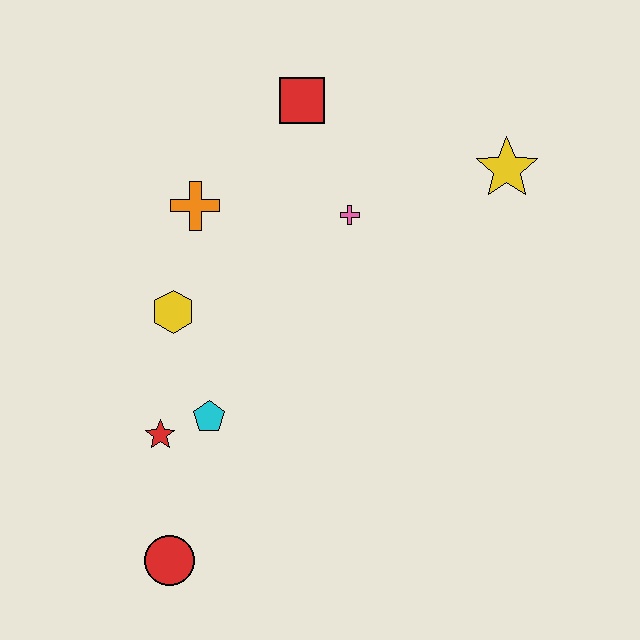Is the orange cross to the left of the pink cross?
Yes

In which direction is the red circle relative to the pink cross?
The red circle is below the pink cross.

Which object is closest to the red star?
The cyan pentagon is closest to the red star.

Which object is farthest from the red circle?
The yellow star is farthest from the red circle.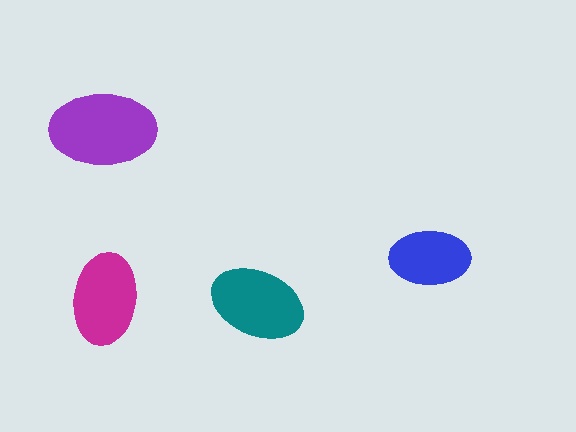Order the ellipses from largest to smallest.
the purple one, the teal one, the magenta one, the blue one.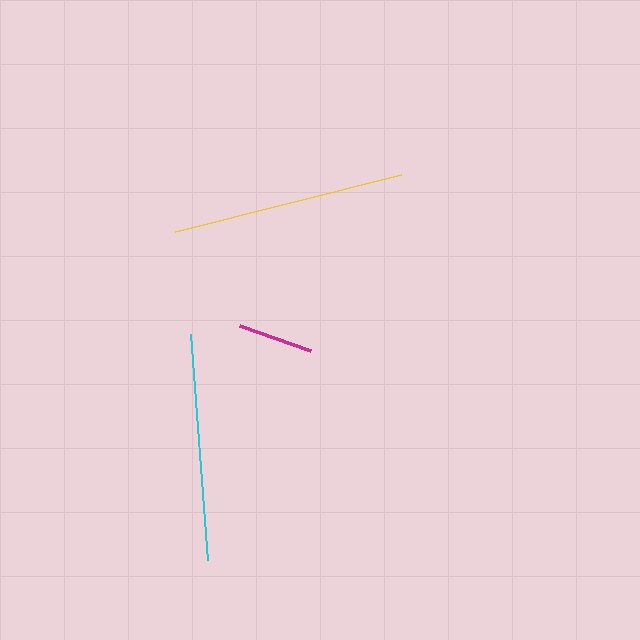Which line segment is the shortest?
The magenta line is the shortest at approximately 75 pixels.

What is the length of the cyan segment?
The cyan segment is approximately 227 pixels long.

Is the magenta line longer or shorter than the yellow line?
The yellow line is longer than the magenta line.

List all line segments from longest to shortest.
From longest to shortest: yellow, cyan, magenta.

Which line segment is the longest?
The yellow line is the longest at approximately 234 pixels.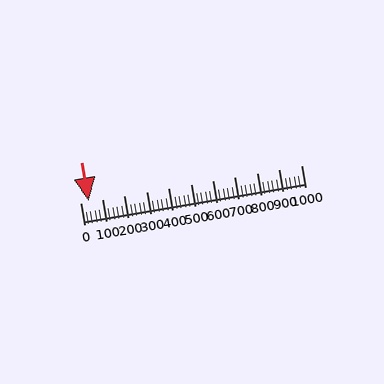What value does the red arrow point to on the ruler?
The red arrow points to approximately 40.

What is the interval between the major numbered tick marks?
The major tick marks are spaced 100 units apart.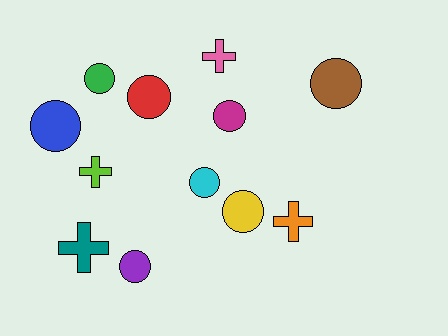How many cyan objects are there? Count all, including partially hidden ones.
There is 1 cyan object.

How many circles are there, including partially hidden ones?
There are 8 circles.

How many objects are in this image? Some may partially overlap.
There are 12 objects.